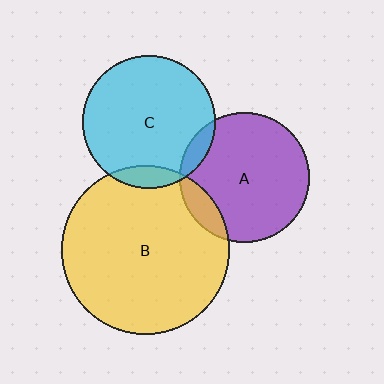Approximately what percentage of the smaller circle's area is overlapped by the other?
Approximately 10%.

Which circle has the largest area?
Circle B (yellow).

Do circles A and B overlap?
Yes.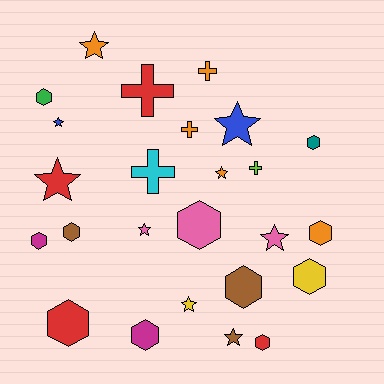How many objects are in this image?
There are 25 objects.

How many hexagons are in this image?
There are 11 hexagons.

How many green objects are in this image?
There is 1 green object.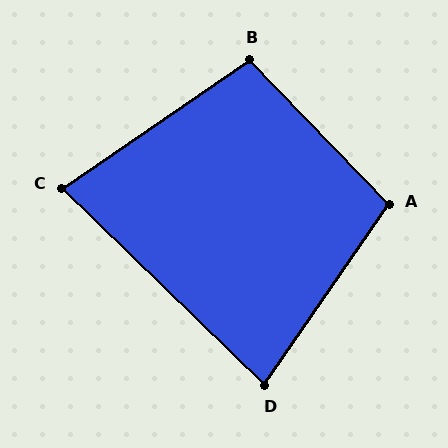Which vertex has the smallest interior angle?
C, at approximately 79 degrees.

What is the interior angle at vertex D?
Approximately 81 degrees (acute).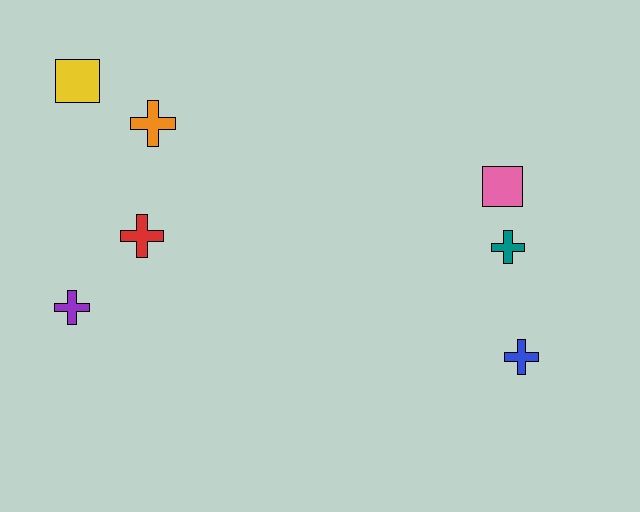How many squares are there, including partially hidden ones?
There are 2 squares.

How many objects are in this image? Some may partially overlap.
There are 7 objects.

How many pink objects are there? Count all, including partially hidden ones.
There is 1 pink object.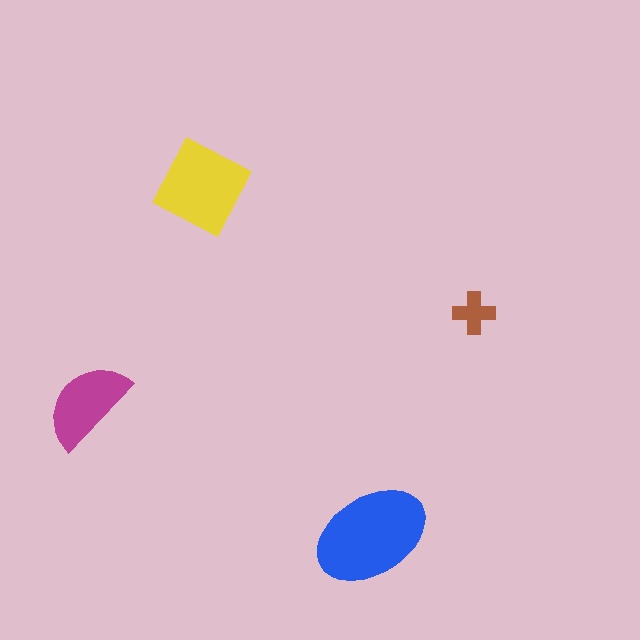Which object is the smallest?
The brown cross.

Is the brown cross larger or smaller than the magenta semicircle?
Smaller.